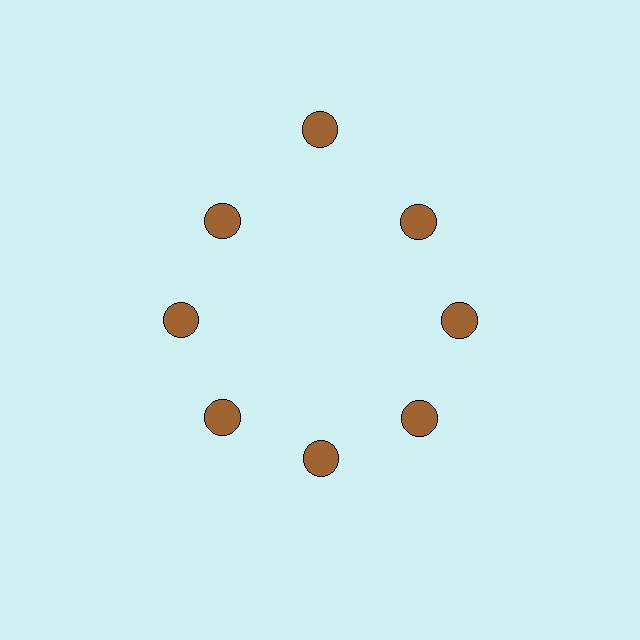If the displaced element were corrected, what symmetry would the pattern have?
It would have 8-fold rotational symmetry — the pattern would map onto itself every 45 degrees.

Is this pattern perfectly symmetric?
No. The 8 brown circles are arranged in a ring, but one element near the 12 o'clock position is pushed outward from the center, breaking the 8-fold rotational symmetry.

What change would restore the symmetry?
The symmetry would be restored by moving it inward, back onto the ring so that all 8 circles sit at equal angles and equal distance from the center.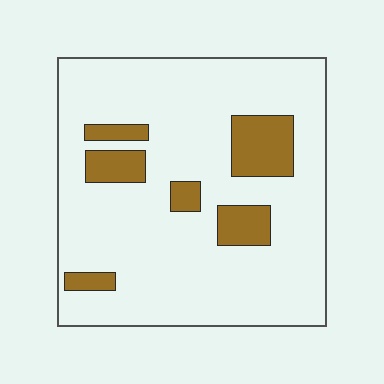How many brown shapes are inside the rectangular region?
6.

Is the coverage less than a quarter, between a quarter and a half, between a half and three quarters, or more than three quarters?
Less than a quarter.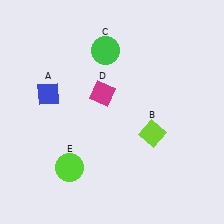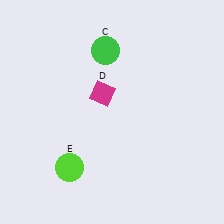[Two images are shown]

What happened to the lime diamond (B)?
The lime diamond (B) was removed in Image 2. It was in the bottom-right area of Image 1.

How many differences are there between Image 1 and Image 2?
There are 2 differences between the two images.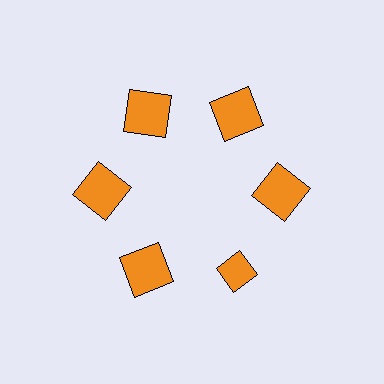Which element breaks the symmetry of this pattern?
The orange diamond at roughly the 5 o'clock position breaks the symmetry. All other shapes are orange squares.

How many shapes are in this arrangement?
There are 6 shapes arranged in a ring pattern.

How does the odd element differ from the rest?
It has a different shape: diamond instead of square.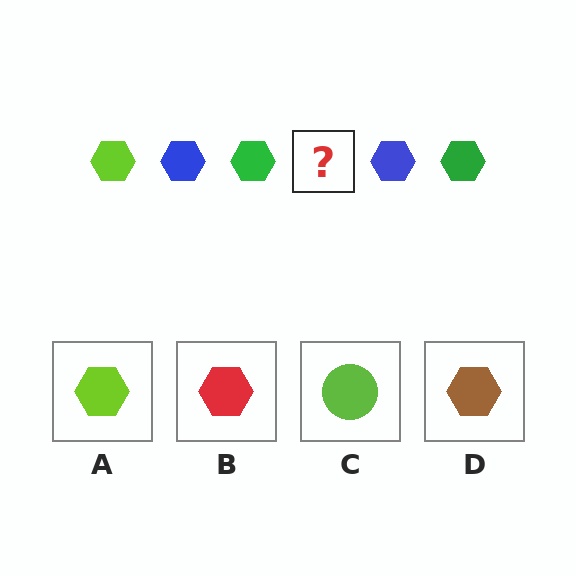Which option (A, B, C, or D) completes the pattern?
A.